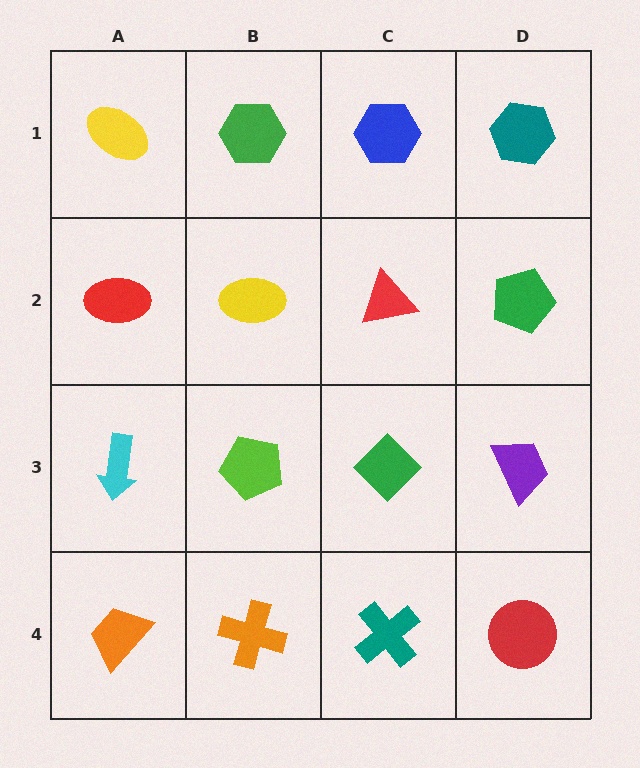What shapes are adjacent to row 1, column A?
A red ellipse (row 2, column A), a green hexagon (row 1, column B).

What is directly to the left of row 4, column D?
A teal cross.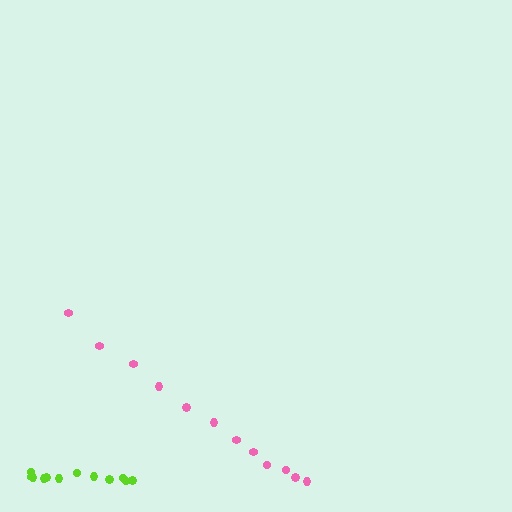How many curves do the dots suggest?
There are 2 distinct paths.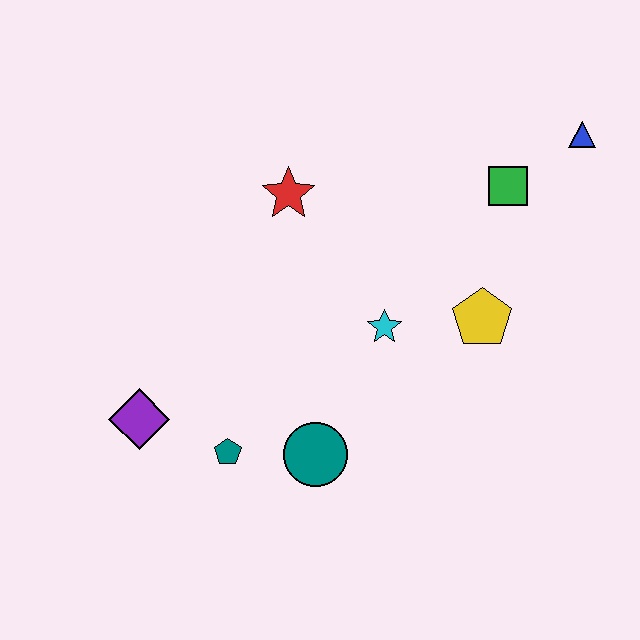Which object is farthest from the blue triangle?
The purple diamond is farthest from the blue triangle.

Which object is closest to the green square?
The blue triangle is closest to the green square.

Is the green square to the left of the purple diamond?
No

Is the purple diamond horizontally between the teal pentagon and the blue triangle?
No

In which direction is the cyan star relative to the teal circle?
The cyan star is above the teal circle.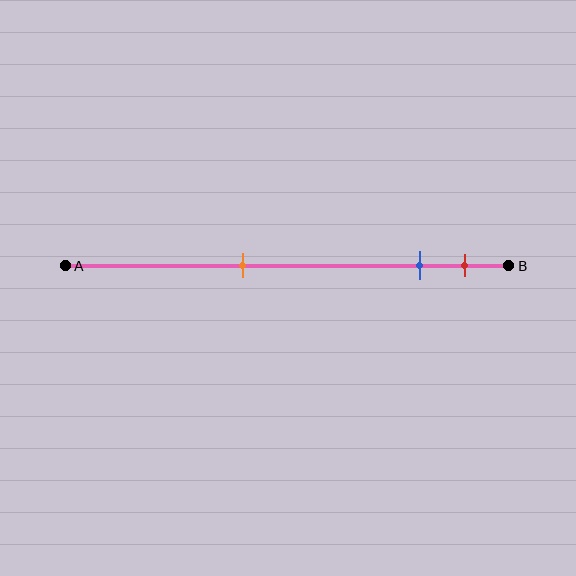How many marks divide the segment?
There are 3 marks dividing the segment.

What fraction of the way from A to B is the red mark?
The red mark is approximately 90% (0.9) of the way from A to B.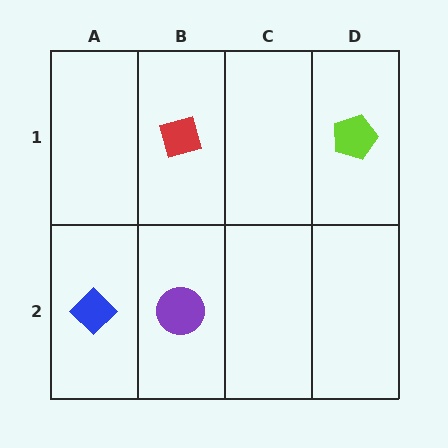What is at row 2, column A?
A blue diamond.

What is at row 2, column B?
A purple circle.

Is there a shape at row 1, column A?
No, that cell is empty.